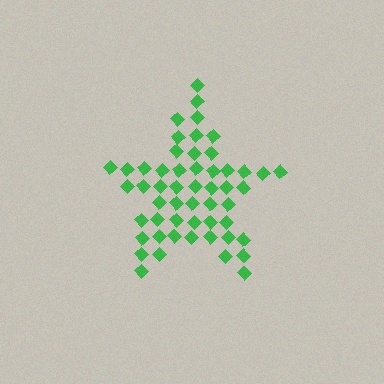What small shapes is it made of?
It is made of small diamonds.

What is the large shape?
The large shape is a star.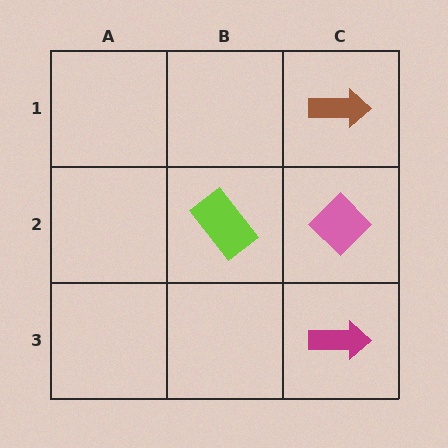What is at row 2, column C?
A pink diamond.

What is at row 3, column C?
A magenta arrow.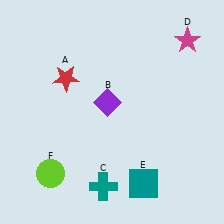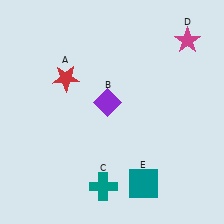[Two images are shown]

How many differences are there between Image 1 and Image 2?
There is 1 difference between the two images.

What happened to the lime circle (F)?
The lime circle (F) was removed in Image 2. It was in the bottom-left area of Image 1.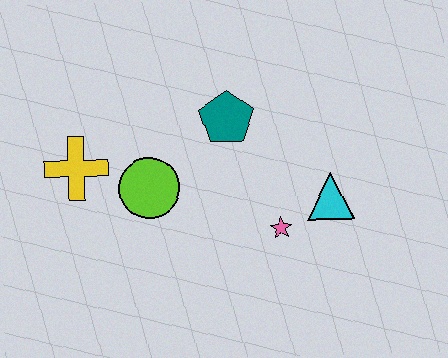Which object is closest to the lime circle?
The yellow cross is closest to the lime circle.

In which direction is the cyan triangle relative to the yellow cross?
The cyan triangle is to the right of the yellow cross.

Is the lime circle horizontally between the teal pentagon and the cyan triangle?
No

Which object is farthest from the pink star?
The yellow cross is farthest from the pink star.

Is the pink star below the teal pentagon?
Yes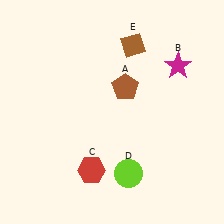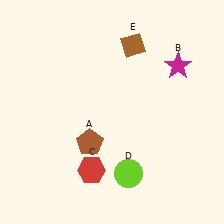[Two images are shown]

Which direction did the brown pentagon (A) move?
The brown pentagon (A) moved down.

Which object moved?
The brown pentagon (A) moved down.